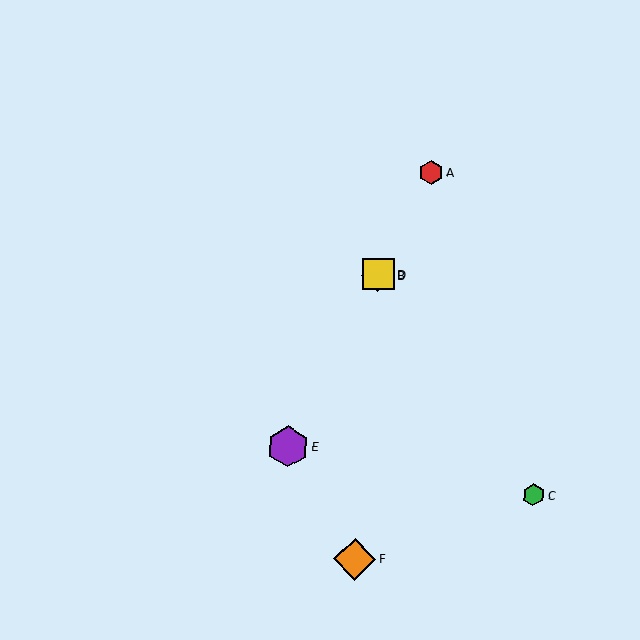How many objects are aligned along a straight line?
4 objects (A, B, D, E) are aligned along a straight line.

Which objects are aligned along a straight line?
Objects A, B, D, E are aligned along a straight line.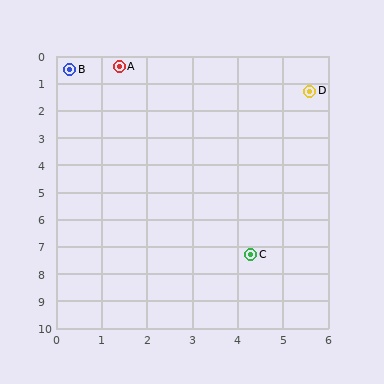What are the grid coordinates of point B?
Point B is at approximately (0.3, 0.5).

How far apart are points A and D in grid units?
Points A and D are about 4.3 grid units apart.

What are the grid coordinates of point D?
Point D is at approximately (5.6, 1.3).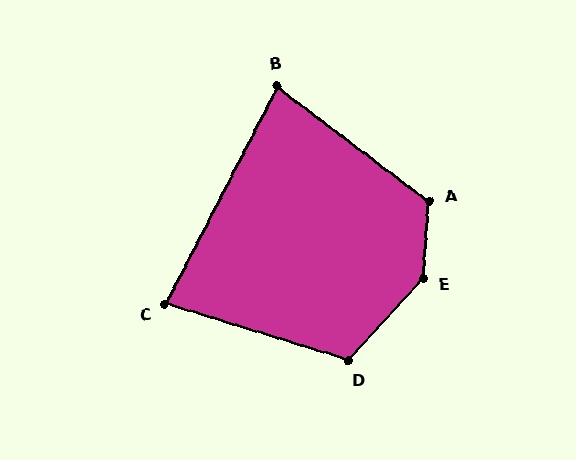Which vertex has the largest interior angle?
E, at approximately 142 degrees.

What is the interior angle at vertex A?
Approximately 123 degrees (obtuse).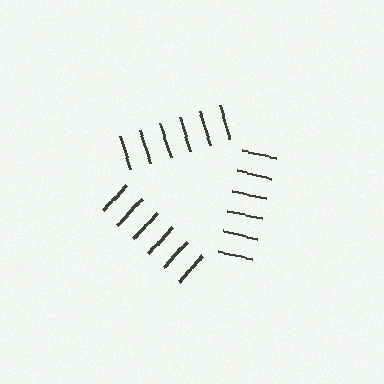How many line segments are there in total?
18 — 6 along each of the 3 edges.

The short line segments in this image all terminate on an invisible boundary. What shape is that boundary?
An illusory triangle — the line segments terminate on its edges but no continuous stroke is drawn.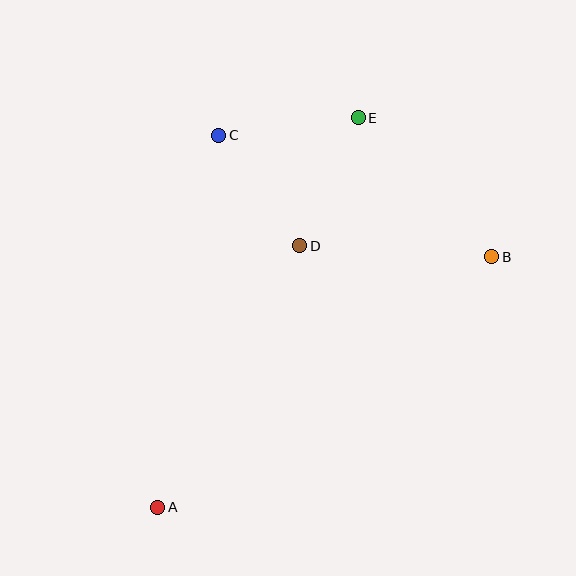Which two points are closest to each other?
Points C and D are closest to each other.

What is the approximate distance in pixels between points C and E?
The distance between C and E is approximately 140 pixels.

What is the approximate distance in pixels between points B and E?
The distance between B and E is approximately 193 pixels.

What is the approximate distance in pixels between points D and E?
The distance between D and E is approximately 141 pixels.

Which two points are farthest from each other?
Points A and E are farthest from each other.